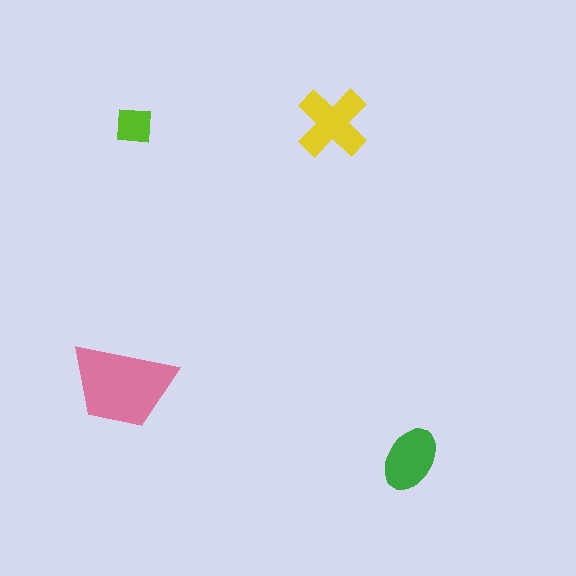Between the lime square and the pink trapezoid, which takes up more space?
The pink trapezoid.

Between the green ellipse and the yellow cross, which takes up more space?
The yellow cross.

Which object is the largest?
The pink trapezoid.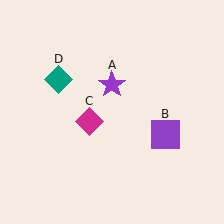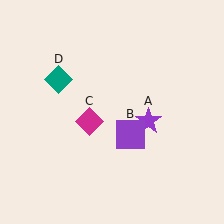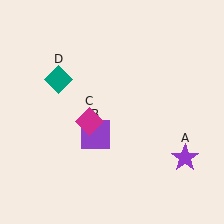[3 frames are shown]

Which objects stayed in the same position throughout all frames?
Magenta diamond (object C) and teal diamond (object D) remained stationary.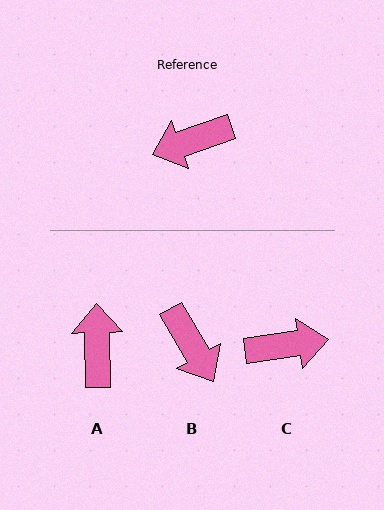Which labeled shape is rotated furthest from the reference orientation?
C, about 169 degrees away.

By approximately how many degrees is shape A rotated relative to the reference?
Approximately 108 degrees clockwise.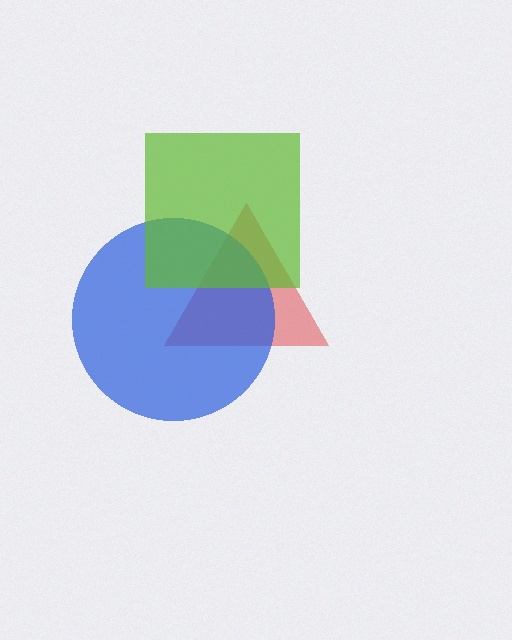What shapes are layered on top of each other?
The layered shapes are: a red triangle, a blue circle, a lime square.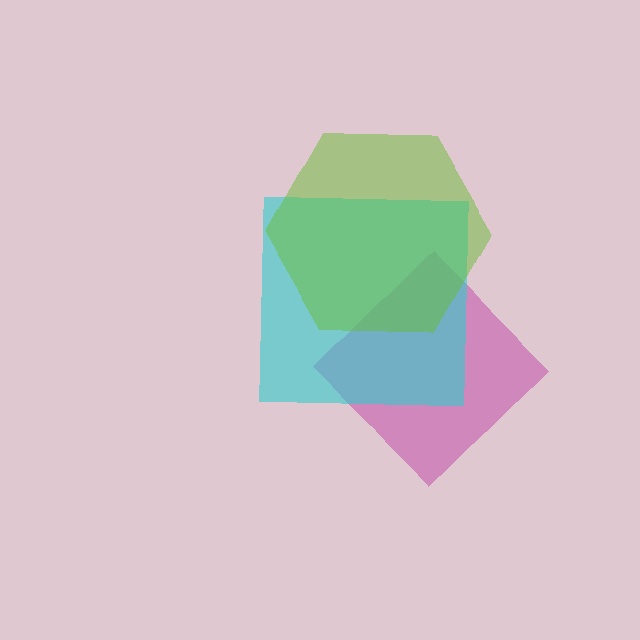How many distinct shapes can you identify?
There are 3 distinct shapes: a magenta diamond, a cyan square, a lime hexagon.